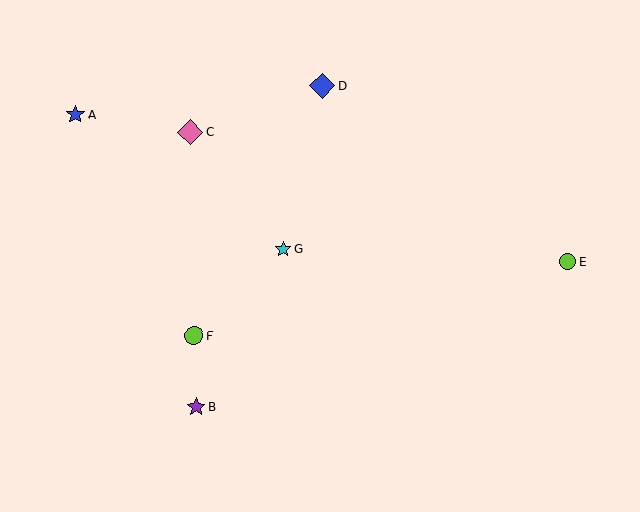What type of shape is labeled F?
Shape F is a lime circle.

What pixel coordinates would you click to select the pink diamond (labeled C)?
Click at (190, 133) to select the pink diamond C.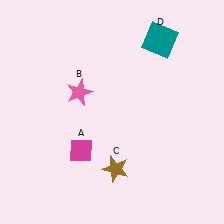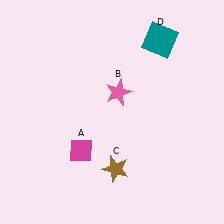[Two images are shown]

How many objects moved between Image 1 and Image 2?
1 object moved between the two images.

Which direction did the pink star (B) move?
The pink star (B) moved right.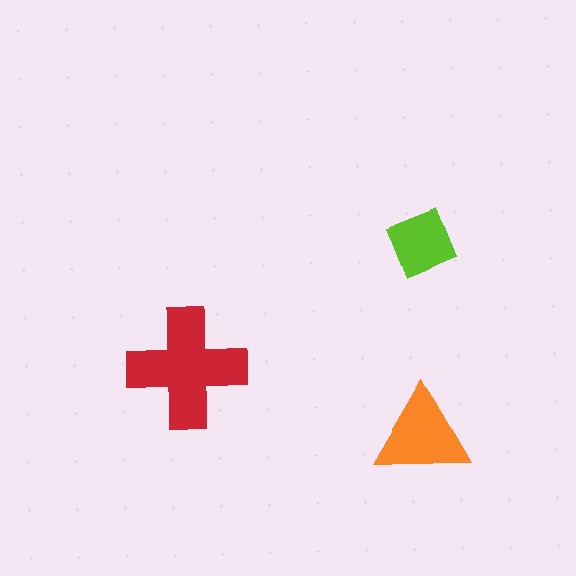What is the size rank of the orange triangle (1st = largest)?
2nd.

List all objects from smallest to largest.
The lime diamond, the orange triangle, the red cross.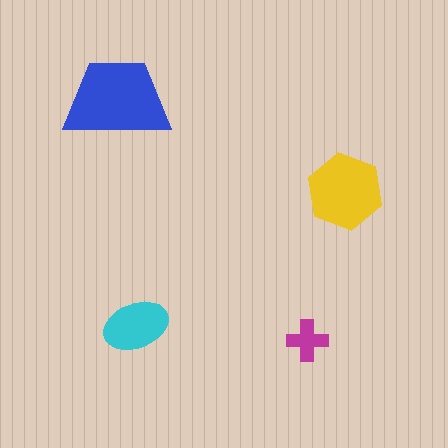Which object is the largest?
The blue trapezoid.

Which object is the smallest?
The magenta cross.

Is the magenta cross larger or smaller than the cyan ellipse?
Smaller.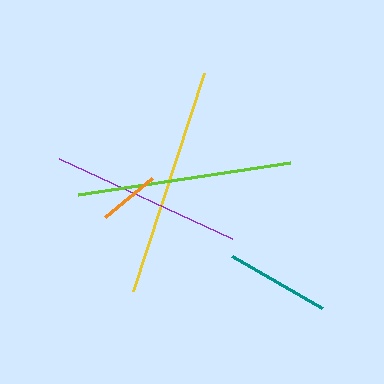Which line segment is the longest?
The yellow line is the longest at approximately 229 pixels.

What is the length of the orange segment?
The orange segment is approximately 62 pixels long.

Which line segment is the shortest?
The orange line is the shortest at approximately 62 pixels.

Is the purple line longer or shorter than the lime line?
The lime line is longer than the purple line.